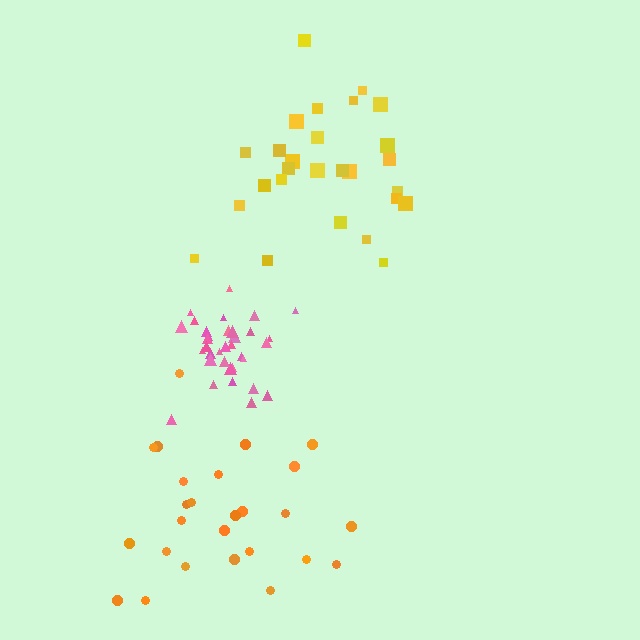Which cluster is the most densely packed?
Pink.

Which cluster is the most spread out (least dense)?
Orange.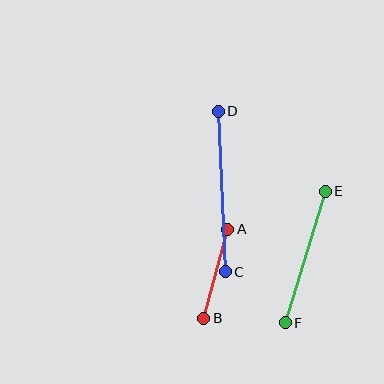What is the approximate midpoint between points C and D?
The midpoint is at approximately (222, 192) pixels.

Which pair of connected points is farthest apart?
Points C and D are farthest apart.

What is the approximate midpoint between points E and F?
The midpoint is at approximately (305, 257) pixels.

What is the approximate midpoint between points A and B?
The midpoint is at approximately (216, 274) pixels.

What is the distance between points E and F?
The distance is approximately 138 pixels.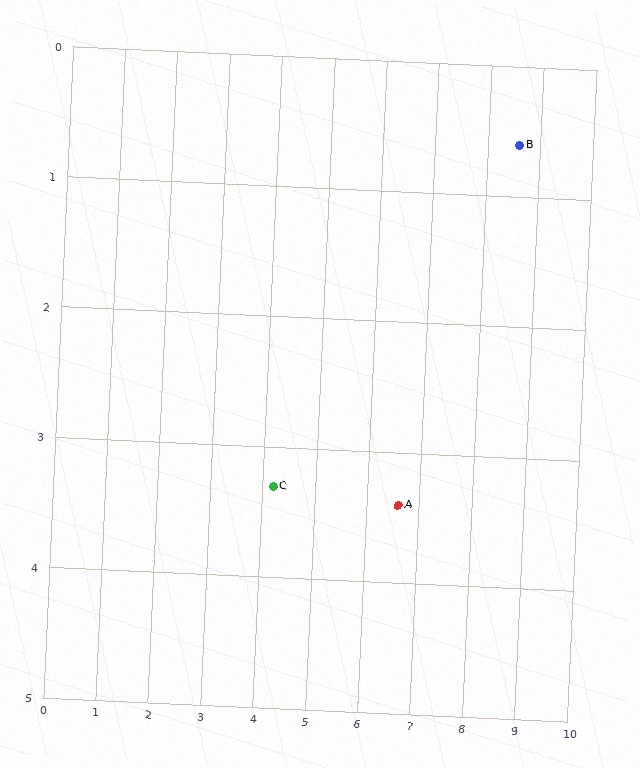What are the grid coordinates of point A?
Point A is at approximately (6.6, 3.4).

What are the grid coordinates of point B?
Point B is at approximately (8.6, 0.6).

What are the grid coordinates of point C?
Point C is at approximately (4.2, 3.3).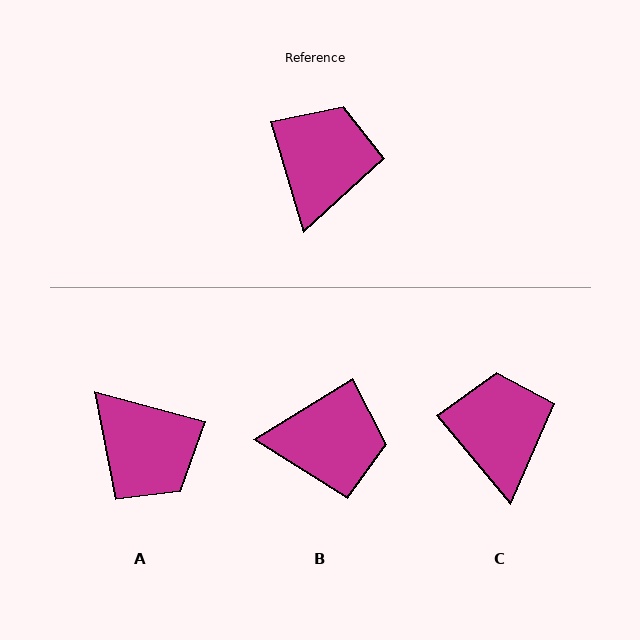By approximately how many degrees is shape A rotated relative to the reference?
Approximately 122 degrees clockwise.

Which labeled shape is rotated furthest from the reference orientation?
A, about 122 degrees away.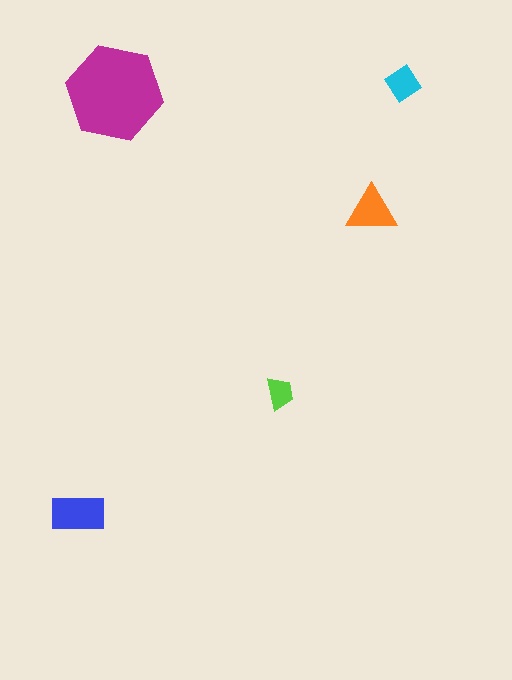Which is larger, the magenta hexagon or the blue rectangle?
The magenta hexagon.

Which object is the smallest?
The lime trapezoid.